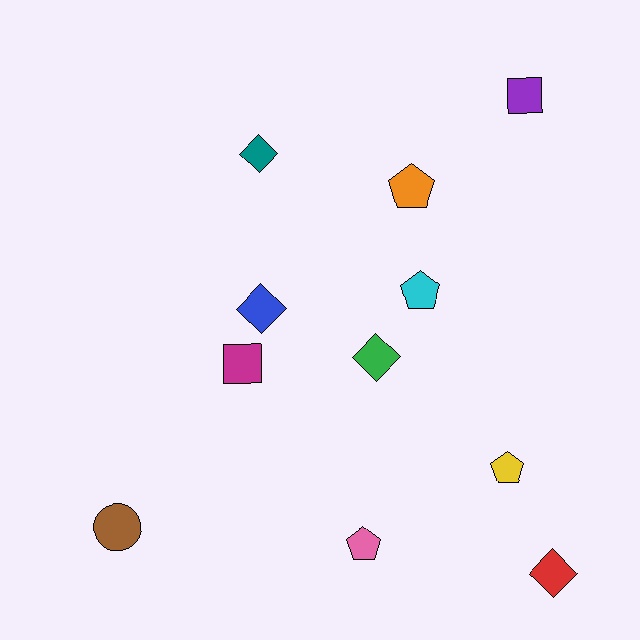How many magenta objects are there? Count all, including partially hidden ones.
There is 1 magenta object.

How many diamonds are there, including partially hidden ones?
There are 4 diamonds.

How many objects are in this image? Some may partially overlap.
There are 11 objects.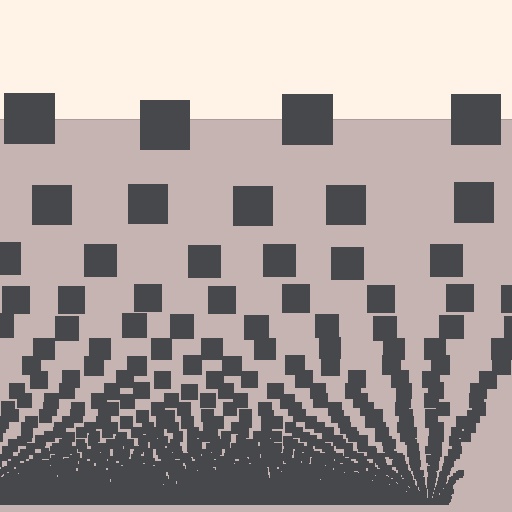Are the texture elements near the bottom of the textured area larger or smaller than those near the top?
Smaller. The gradient is inverted — elements near the bottom are smaller and denser.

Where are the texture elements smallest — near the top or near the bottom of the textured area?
Near the bottom.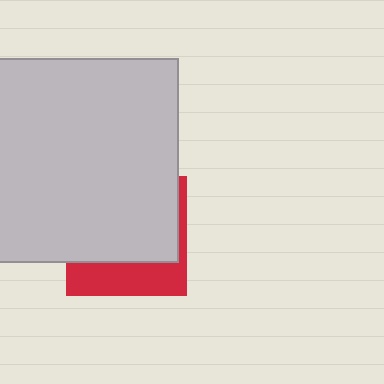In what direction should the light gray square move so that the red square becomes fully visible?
The light gray square should move up. That is the shortest direction to clear the overlap and leave the red square fully visible.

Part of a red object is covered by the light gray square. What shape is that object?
It is a square.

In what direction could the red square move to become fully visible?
The red square could move down. That would shift it out from behind the light gray square entirely.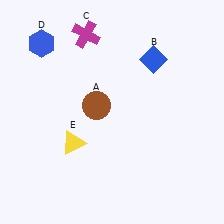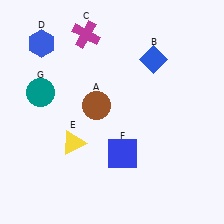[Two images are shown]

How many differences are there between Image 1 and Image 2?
There are 2 differences between the two images.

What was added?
A blue square (F), a teal circle (G) were added in Image 2.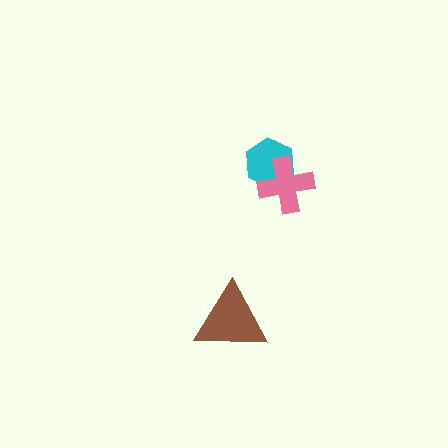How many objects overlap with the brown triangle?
0 objects overlap with the brown triangle.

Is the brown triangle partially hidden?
No, no other shape covers it.